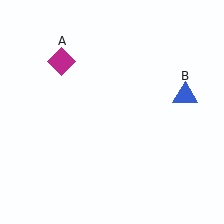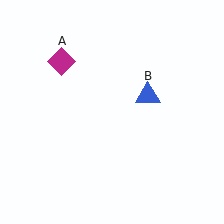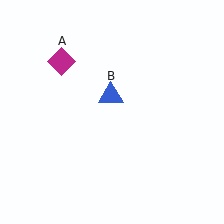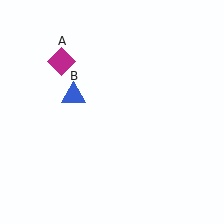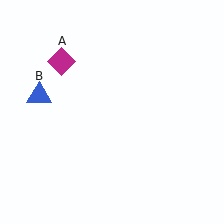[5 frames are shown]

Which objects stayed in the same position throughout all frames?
Magenta diamond (object A) remained stationary.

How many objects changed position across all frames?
1 object changed position: blue triangle (object B).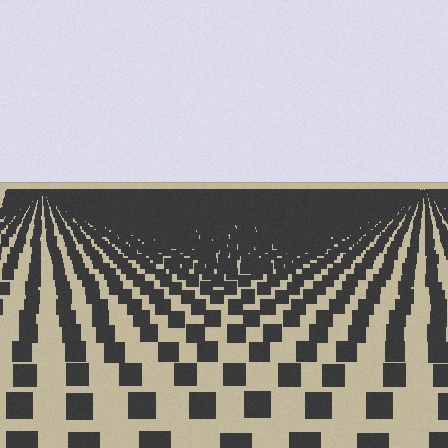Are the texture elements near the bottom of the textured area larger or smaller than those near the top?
Larger. Near the bottom, elements are closer to the viewer and appear at a bigger on-screen size.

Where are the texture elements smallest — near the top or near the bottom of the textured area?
Near the top.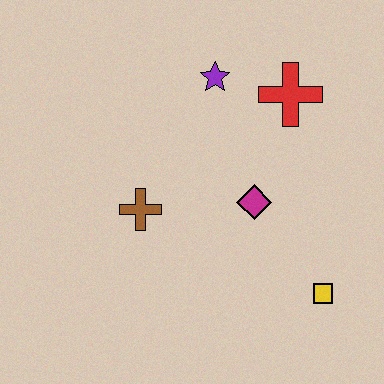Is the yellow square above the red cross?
No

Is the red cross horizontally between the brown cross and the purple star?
No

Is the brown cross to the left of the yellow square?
Yes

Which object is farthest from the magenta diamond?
The purple star is farthest from the magenta diamond.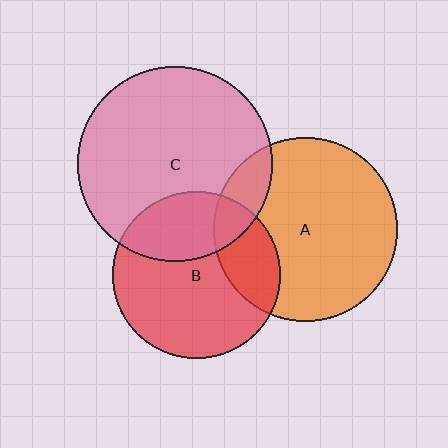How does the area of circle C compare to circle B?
Approximately 1.4 times.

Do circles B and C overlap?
Yes.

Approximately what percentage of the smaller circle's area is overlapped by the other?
Approximately 30%.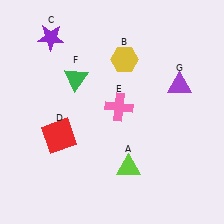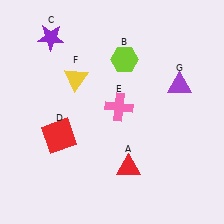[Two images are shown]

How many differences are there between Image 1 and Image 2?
There are 3 differences between the two images.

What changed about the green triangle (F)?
In Image 1, F is green. In Image 2, it changed to yellow.